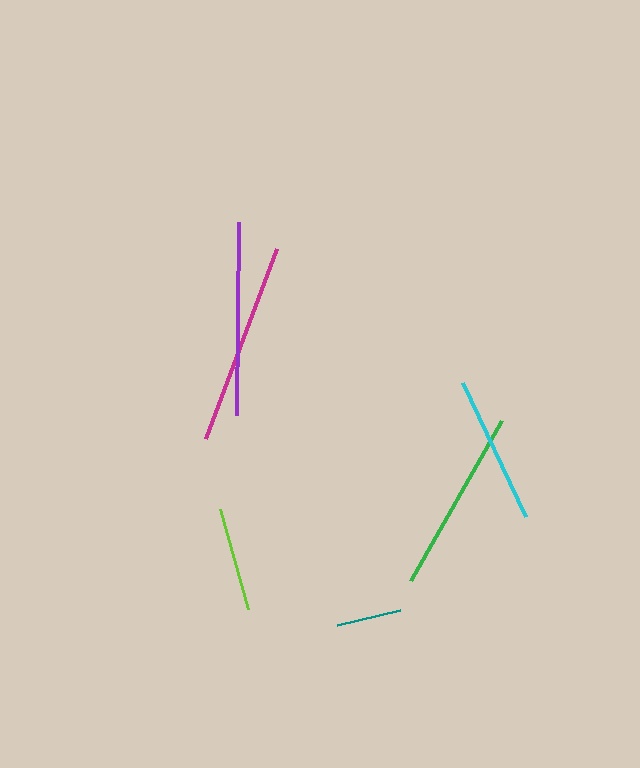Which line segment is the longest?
The magenta line is the longest at approximately 203 pixels.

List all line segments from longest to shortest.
From longest to shortest: magenta, purple, green, cyan, lime, teal.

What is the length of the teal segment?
The teal segment is approximately 65 pixels long.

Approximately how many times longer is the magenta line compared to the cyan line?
The magenta line is approximately 1.4 times the length of the cyan line.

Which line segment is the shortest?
The teal line is the shortest at approximately 65 pixels.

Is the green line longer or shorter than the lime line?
The green line is longer than the lime line.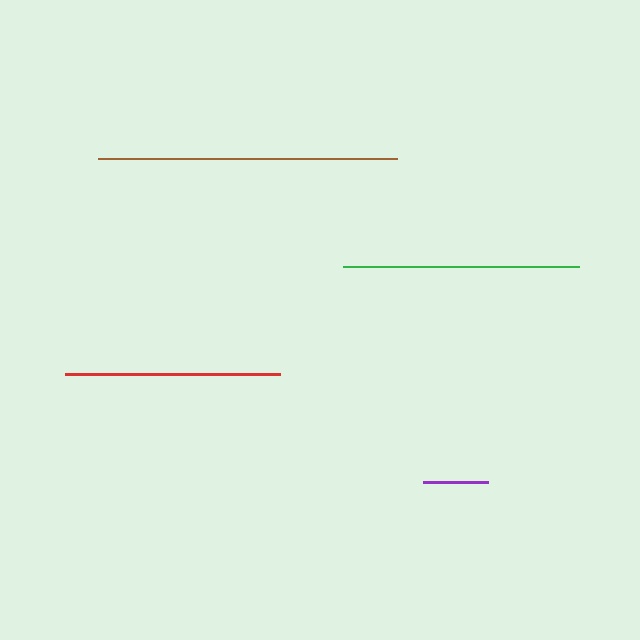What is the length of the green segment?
The green segment is approximately 236 pixels long.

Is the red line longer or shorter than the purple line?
The red line is longer than the purple line.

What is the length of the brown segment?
The brown segment is approximately 299 pixels long.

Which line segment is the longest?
The brown line is the longest at approximately 299 pixels.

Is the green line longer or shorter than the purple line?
The green line is longer than the purple line.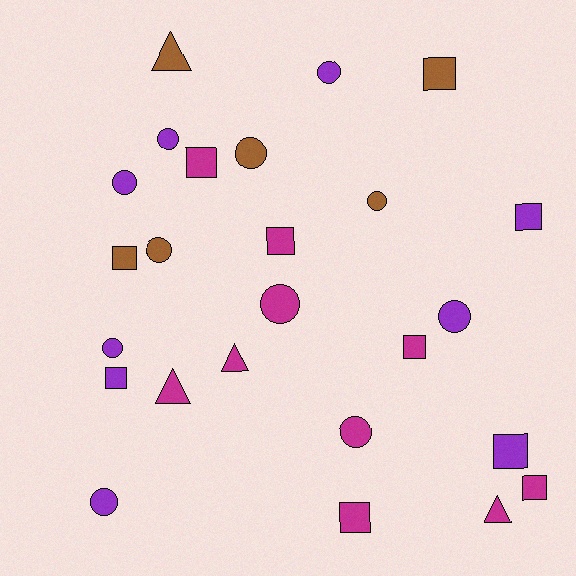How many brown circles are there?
There are 3 brown circles.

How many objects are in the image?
There are 25 objects.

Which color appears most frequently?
Magenta, with 10 objects.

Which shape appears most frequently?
Circle, with 11 objects.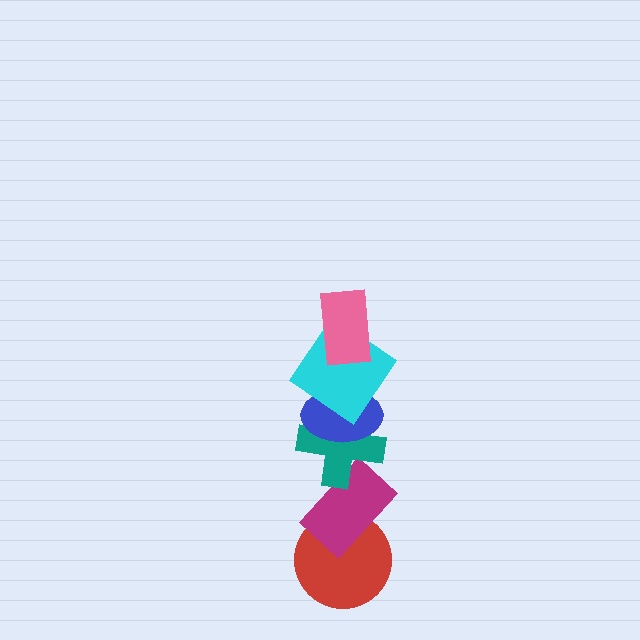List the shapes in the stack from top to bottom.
From top to bottom: the pink rectangle, the cyan diamond, the blue ellipse, the teal cross, the magenta rectangle, the red circle.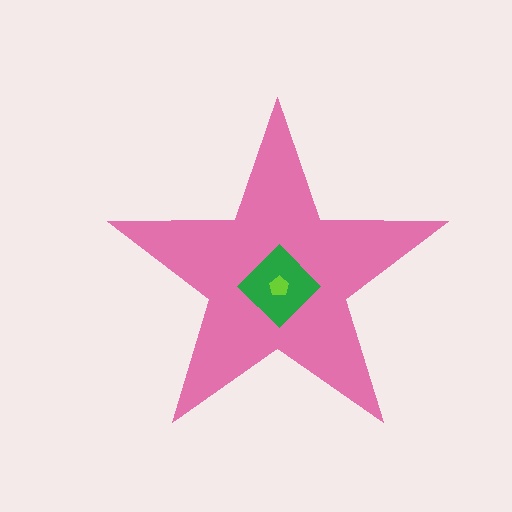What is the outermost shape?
The pink star.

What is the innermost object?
The lime pentagon.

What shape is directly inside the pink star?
The green diamond.